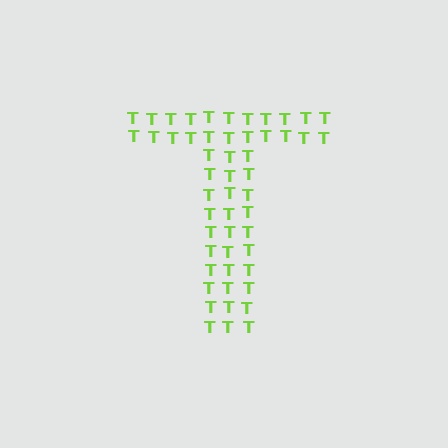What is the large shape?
The large shape is the letter T.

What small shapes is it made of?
It is made of small letter T's.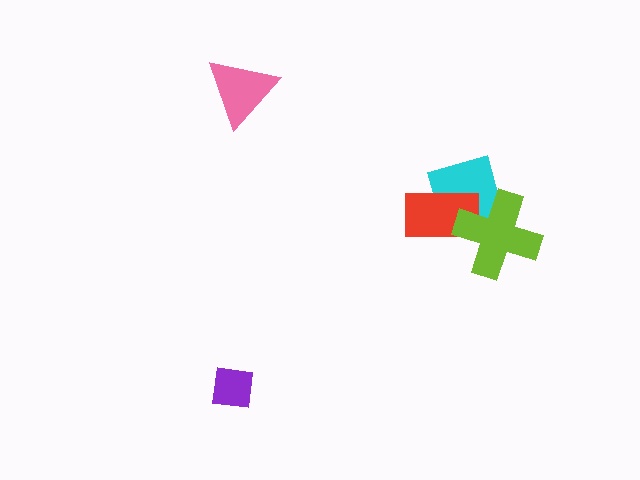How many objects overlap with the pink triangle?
0 objects overlap with the pink triangle.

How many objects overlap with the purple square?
0 objects overlap with the purple square.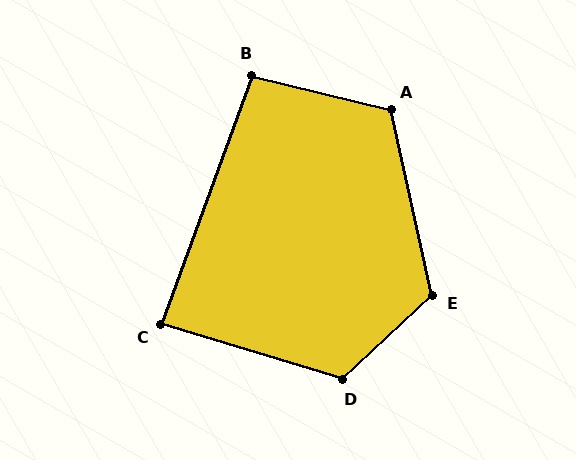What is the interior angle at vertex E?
Approximately 120 degrees (obtuse).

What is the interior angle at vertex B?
Approximately 96 degrees (obtuse).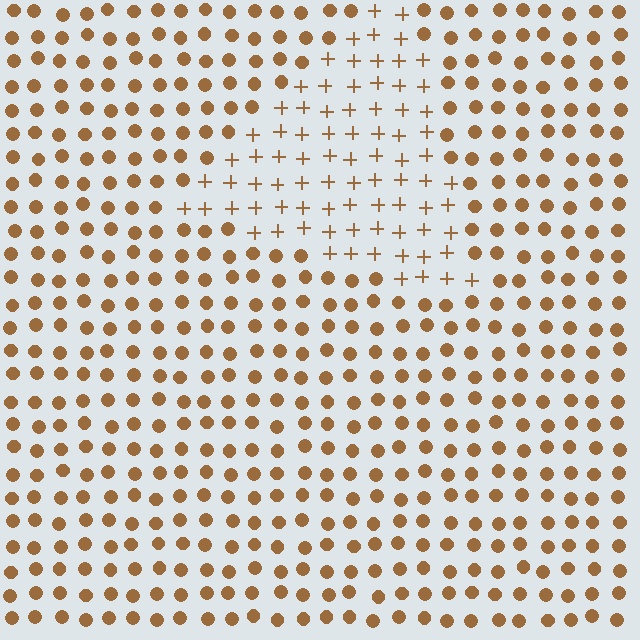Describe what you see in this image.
The image is filled with small brown elements arranged in a uniform grid. A triangle-shaped region contains plus signs, while the surrounding area contains circles. The boundary is defined purely by the change in element shape.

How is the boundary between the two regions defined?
The boundary is defined by a change in element shape: plus signs inside vs. circles outside. All elements share the same color and spacing.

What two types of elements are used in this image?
The image uses plus signs inside the triangle region and circles outside it.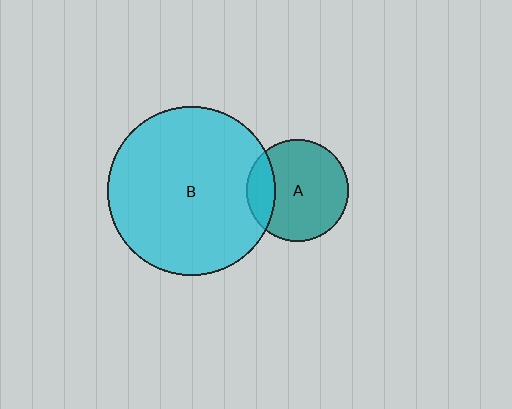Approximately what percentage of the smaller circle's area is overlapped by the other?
Approximately 20%.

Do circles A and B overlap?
Yes.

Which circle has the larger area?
Circle B (cyan).